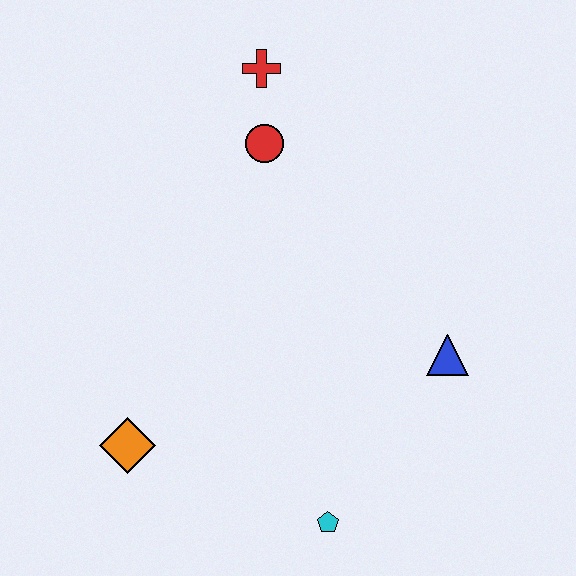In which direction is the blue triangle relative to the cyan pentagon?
The blue triangle is above the cyan pentagon.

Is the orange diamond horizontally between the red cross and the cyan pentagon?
No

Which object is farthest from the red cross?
The cyan pentagon is farthest from the red cross.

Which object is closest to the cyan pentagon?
The blue triangle is closest to the cyan pentagon.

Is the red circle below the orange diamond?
No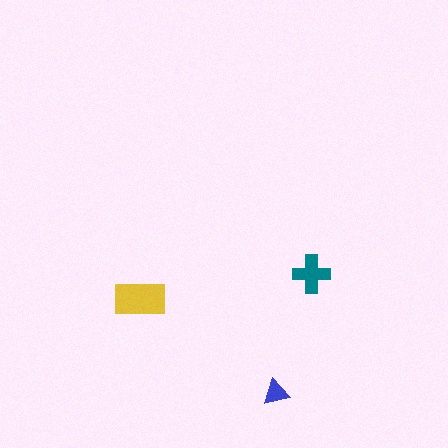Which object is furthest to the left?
The yellow rectangle is leftmost.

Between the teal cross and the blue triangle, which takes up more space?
The teal cross.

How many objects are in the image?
There are 3 objects in the image.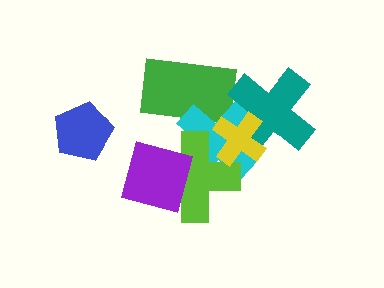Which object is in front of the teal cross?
The yellow cross is in front of the teal cross.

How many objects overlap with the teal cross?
2 objects overlap with the teal cross.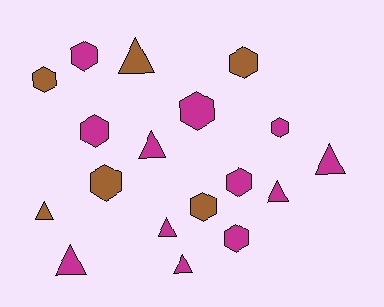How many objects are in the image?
There are 18 objects.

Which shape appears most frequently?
Hexagon, with 10 objects.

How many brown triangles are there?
There are 2 brown triangles.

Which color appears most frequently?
Magenta, with 12 objects.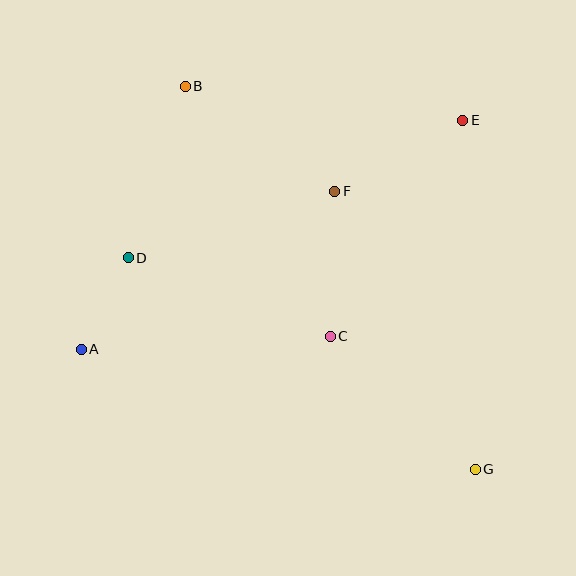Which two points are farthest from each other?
Points B and G are farthest from each other.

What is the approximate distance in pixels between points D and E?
The distance between D and E is approximately 361 pixels.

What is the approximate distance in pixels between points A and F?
The distance between A and F is approximately 299 pixels.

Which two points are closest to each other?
Points A and D are closest to each other.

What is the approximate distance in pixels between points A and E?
The distance between A and E is approximately 445 pixels.